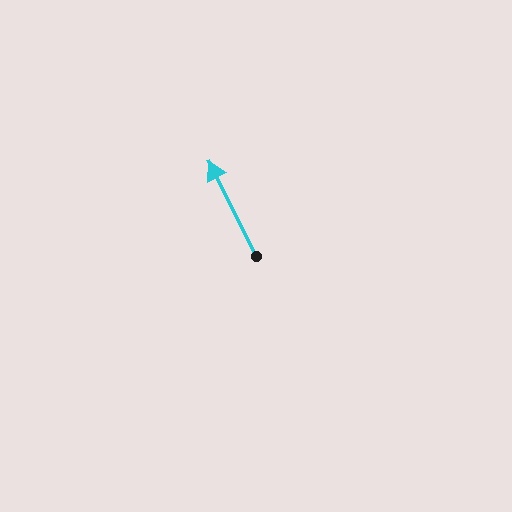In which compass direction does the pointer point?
Northwest.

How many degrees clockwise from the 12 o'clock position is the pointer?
Approximately 333 degrees.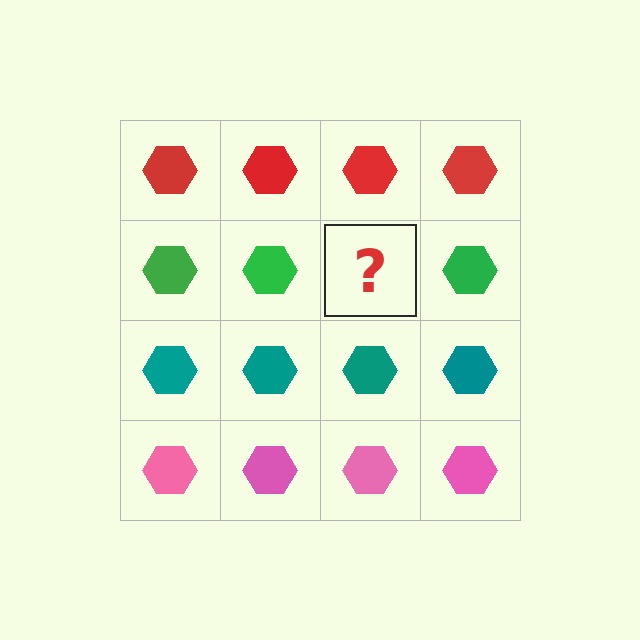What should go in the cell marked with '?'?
The missing cell should contain a green hexagon.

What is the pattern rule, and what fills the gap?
The rule is that each row has a consistent color. The gap should be filled with a green hexagon.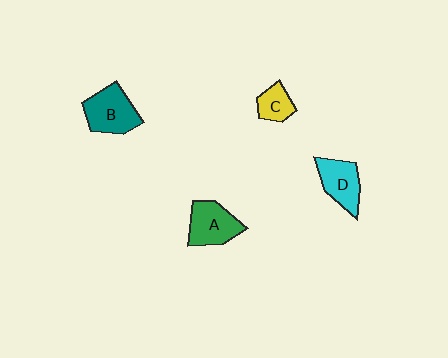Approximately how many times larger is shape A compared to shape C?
Approximately 1.8 times.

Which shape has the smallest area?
Shape C (yellow).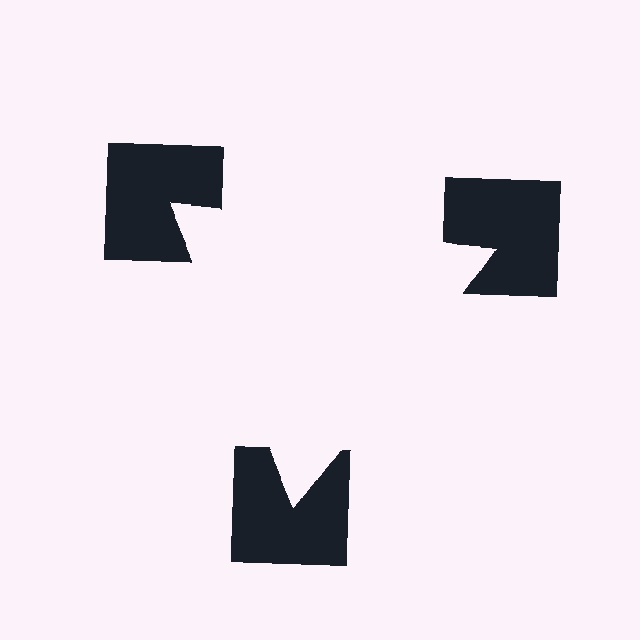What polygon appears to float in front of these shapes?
An illusory triangle — its edges are inferred from the aligned wedge cuts in the notched squares, not physically drawn.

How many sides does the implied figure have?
3 sides.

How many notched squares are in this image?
There are 3 — one at each vertex of the illusory triangle.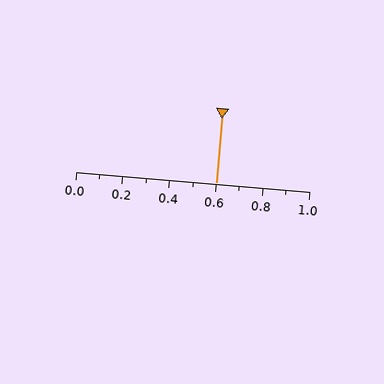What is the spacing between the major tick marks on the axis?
The major ticks are spaced 0.2 apart.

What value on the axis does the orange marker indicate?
The marker indicates approximately 0.6.